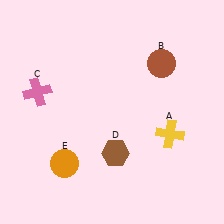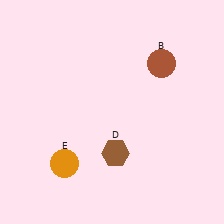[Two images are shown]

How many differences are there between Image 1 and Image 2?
There are 2 differences between the two images.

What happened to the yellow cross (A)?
The yellow cross (A) was removed in Image 2. It was in the bottom-right area of Image 1.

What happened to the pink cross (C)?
The pink cross (C) was removed in Image 2. It was in the top-left area of Image 1.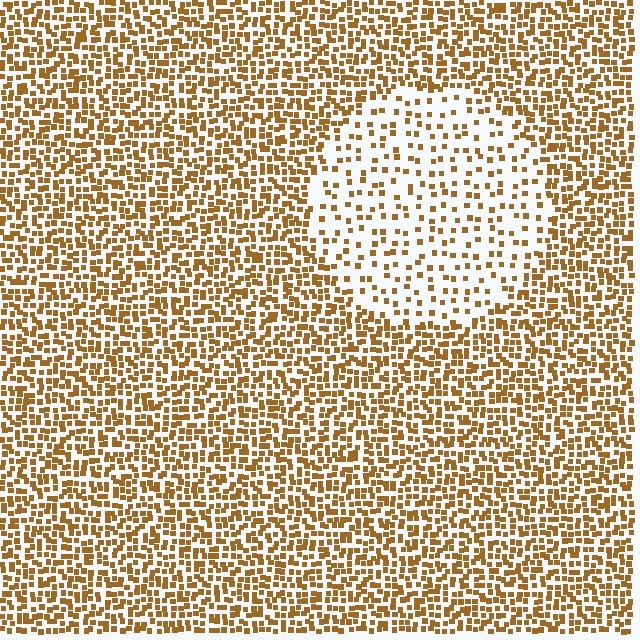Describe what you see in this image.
The image contains small brown elements arranged at two different densities. A circle-shaped region is visible where the elements are less densely packed than the surrounding area.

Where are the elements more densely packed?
The elements are more densely packed outside the circle boundary.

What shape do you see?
I see a circle.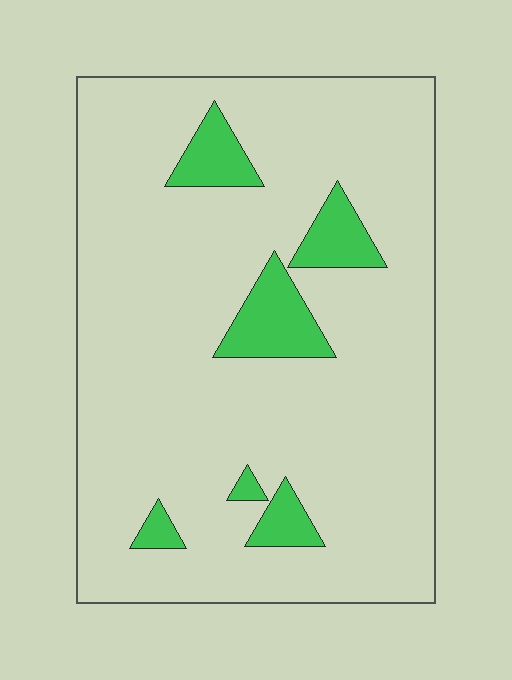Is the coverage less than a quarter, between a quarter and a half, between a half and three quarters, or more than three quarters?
Less than a quarter.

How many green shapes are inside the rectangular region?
6.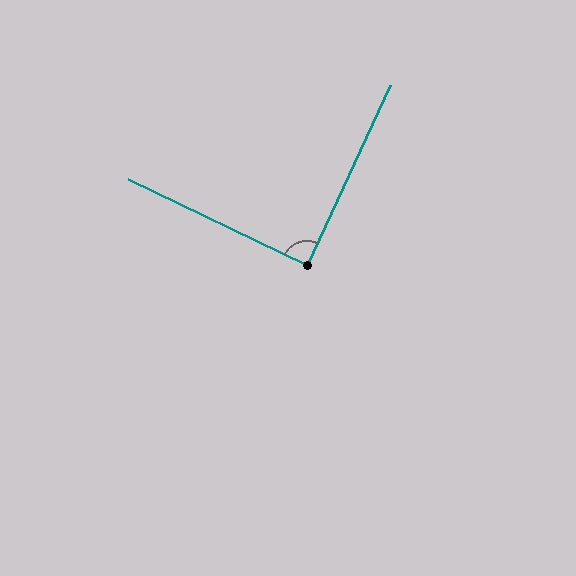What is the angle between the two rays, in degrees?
Approximately 89 degrees.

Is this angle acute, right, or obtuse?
It is approximately a right angle.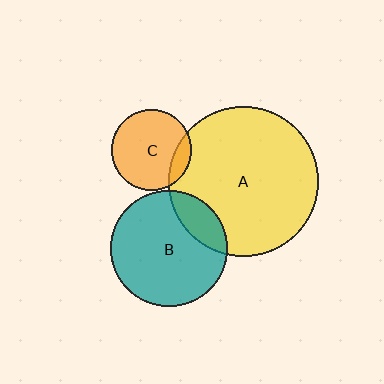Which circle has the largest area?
Circle A (yellow).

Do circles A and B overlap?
Yes.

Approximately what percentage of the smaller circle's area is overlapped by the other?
Approximately 20%.